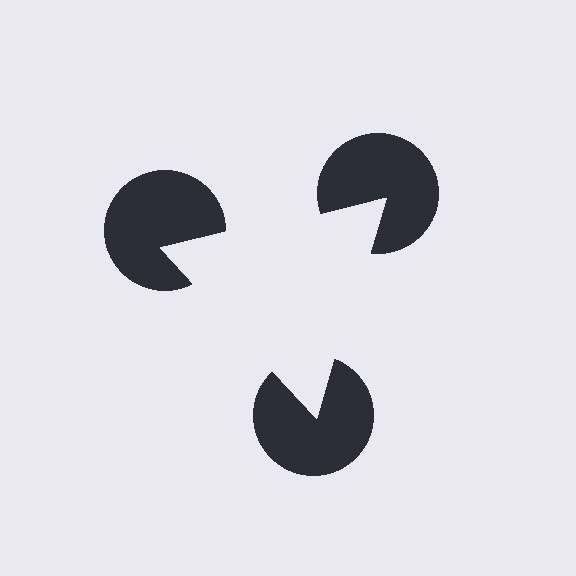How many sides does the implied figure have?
3 sides.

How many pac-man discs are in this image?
There are 3 — one at each vertex of the illusory triangle.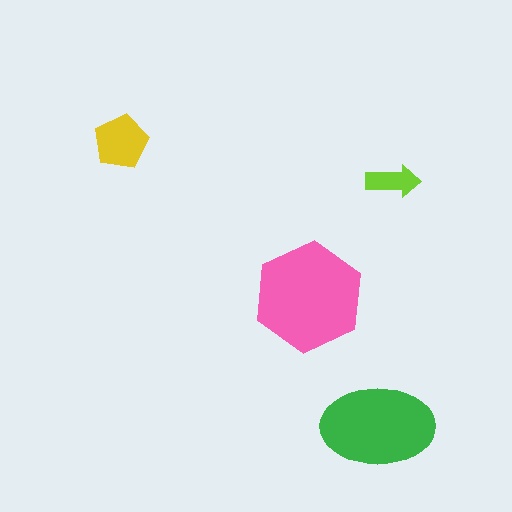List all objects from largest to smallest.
The pink hexagon, the green ellipse, the yellow pentagon, the lime arrow.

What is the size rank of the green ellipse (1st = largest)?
2nd.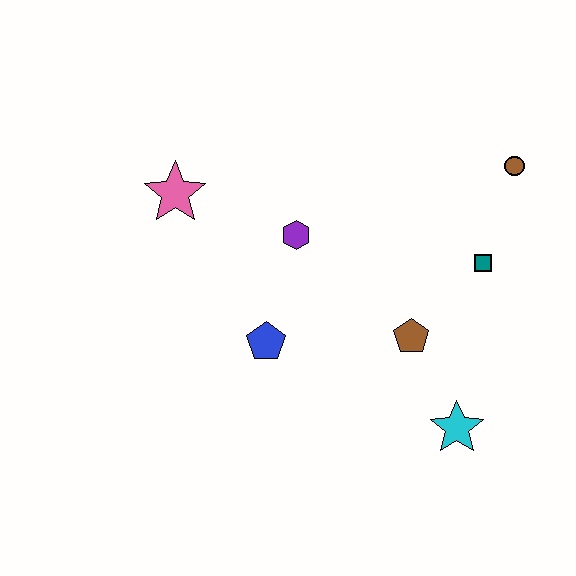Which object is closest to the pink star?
The purple hexagon is closest to the pink star.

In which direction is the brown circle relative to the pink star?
The brown circle is to the right of the pink star.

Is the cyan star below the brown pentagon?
Yes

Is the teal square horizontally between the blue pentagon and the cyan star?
No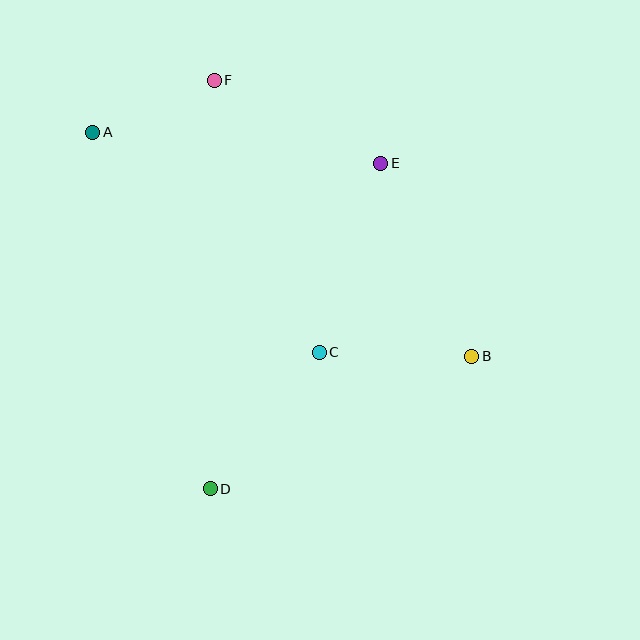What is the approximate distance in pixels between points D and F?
The distance between D and F is approximately 409 pixels.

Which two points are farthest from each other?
Points A and B are farthest from each other.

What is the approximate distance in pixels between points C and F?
The distance between C and F is approximately 292 pixels.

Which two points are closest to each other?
Points A and F are closest to each other.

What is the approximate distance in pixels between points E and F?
The distance between E and F is approximately 186 pixels.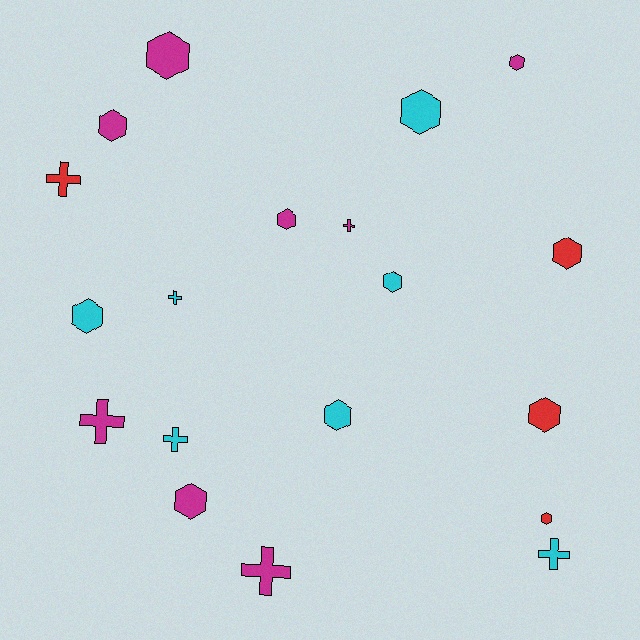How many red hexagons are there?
There are 3 red hexagons.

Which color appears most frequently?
Magenta, with 8 objects.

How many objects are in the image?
There are 19 objects.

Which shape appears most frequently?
Hexagon, with 12 objects.